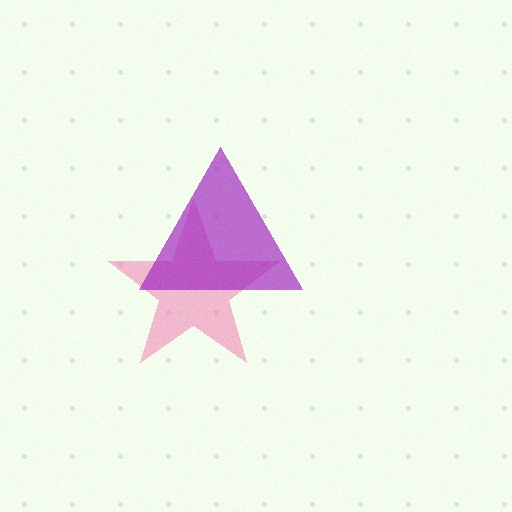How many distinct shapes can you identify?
There are 2 distinct shapes: a pink star, a purple triangle.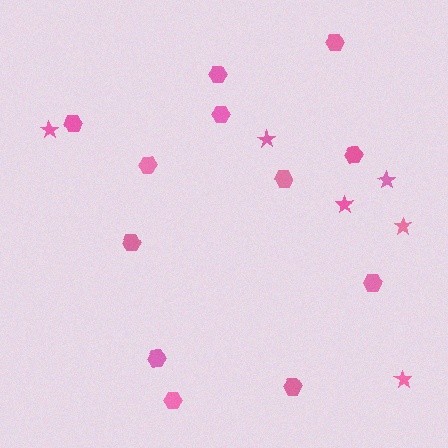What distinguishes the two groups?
There are 2 groups: one group of stars (6) and one group of hexagons (12).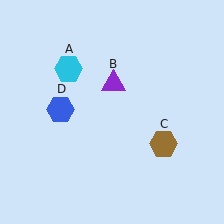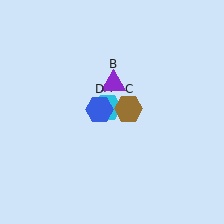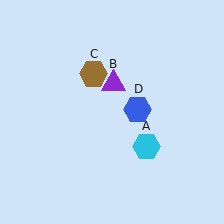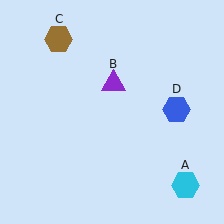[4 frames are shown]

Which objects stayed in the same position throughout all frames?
Purple triangle (object B) remained stationary.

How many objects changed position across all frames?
3 objects changed position: cyan hexagon (object A), brown hexagon (object C), blue hexagon (object D).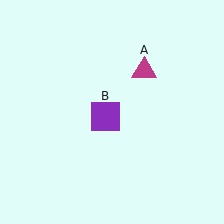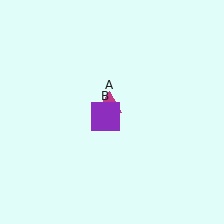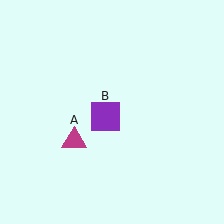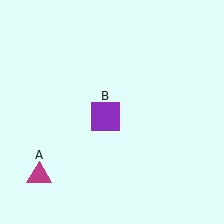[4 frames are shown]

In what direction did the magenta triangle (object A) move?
The magenta triangle (object A) moved down and to the left.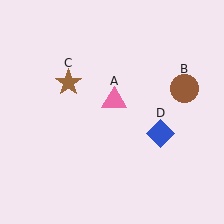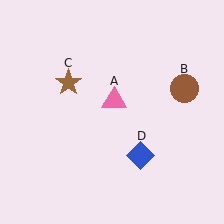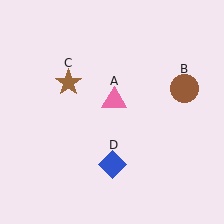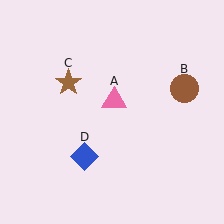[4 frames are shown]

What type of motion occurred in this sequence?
The blue diamond (object D) rotated clockwise around the center of the scene.